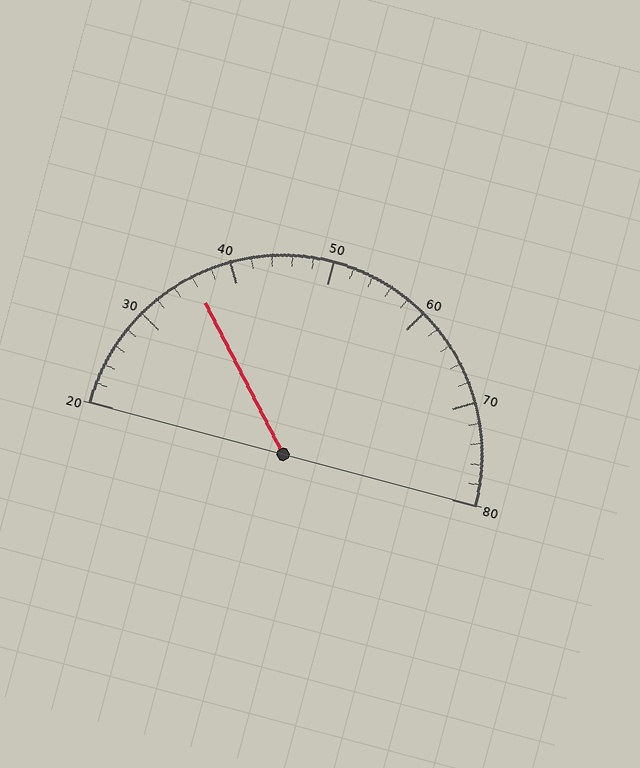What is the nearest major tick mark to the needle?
The nearest major tick mark is 40.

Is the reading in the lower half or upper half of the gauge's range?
The reading is in the lower half of the range (20 to 80).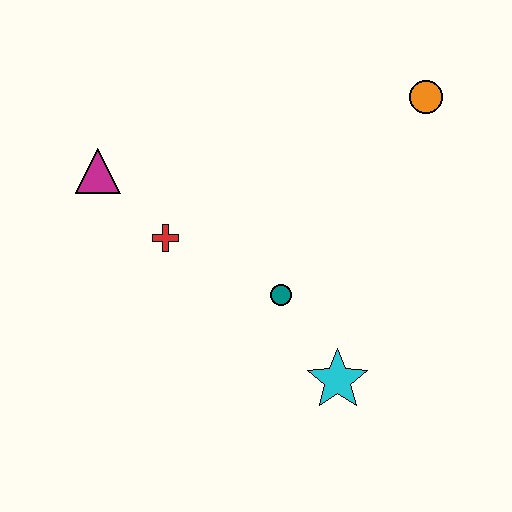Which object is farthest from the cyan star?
The magenta triangle is farthest from the cyan star.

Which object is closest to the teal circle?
The cyan star is closest to the teal circle.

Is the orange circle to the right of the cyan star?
Yes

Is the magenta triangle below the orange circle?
Yes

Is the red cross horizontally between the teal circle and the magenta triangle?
Yes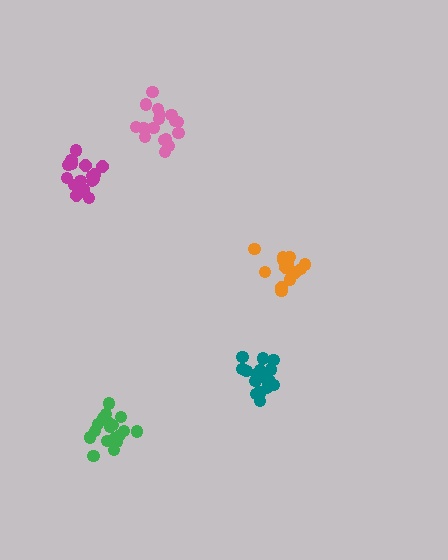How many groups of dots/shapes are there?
There are 5 groups.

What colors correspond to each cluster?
The clusters are colored: pink, orange, magenta, green, teal.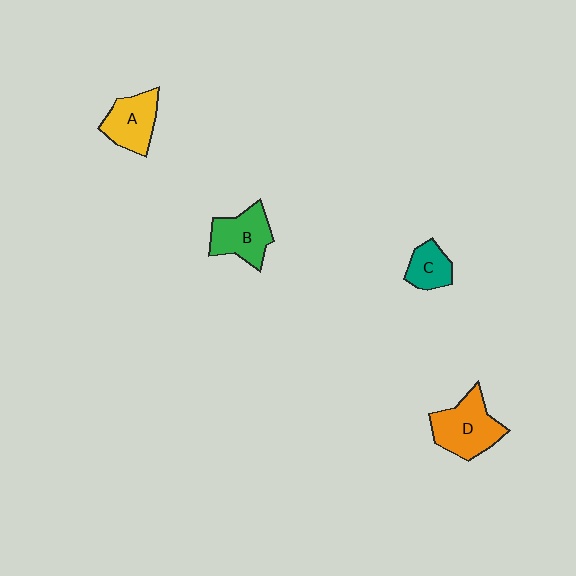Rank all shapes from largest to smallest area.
From largest to smallest: D (orange), B (green), A (yellow), C (teal).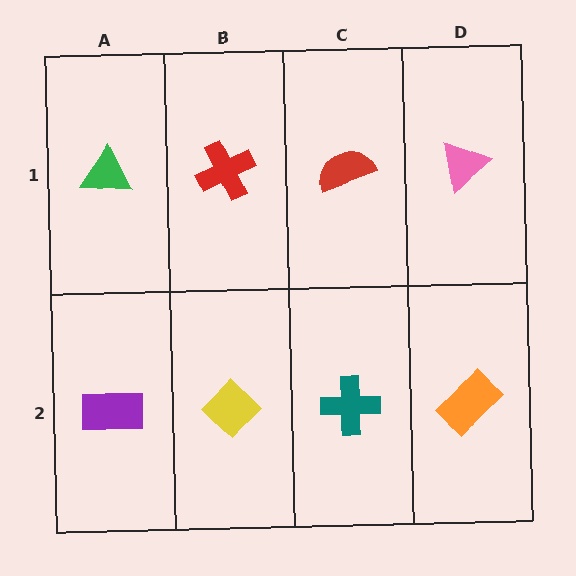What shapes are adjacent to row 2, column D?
A pink triangle (row 1, column D), a teal cross (row 2, column C).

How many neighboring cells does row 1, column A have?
2.